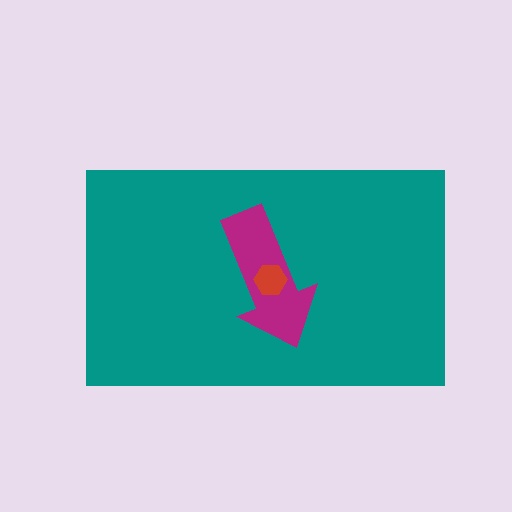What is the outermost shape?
The teal rectangle.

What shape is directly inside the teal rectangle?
The magenta arrow.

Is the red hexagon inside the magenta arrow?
Yes.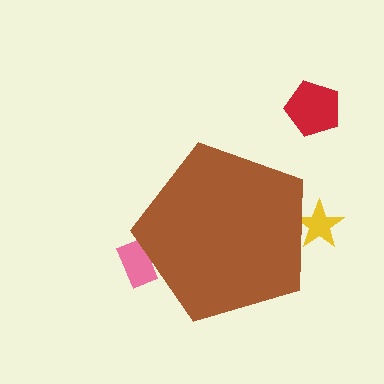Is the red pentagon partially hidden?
No, the red pentagon is fully visible.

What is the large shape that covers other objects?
A brown pentagon.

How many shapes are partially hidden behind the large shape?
2 shapes are partially hidden.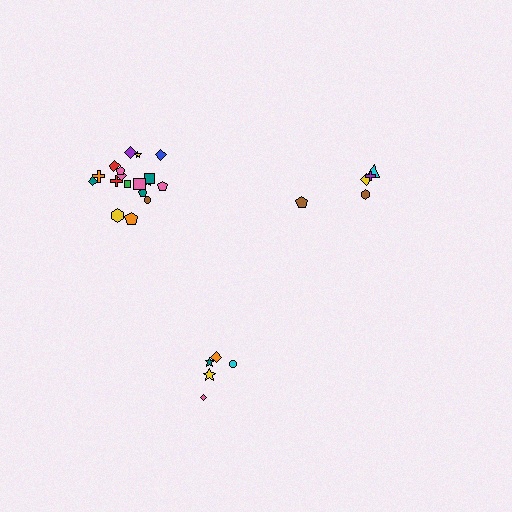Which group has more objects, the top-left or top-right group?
The top-left group.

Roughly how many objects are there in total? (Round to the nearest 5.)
Roughly 30 objects in total.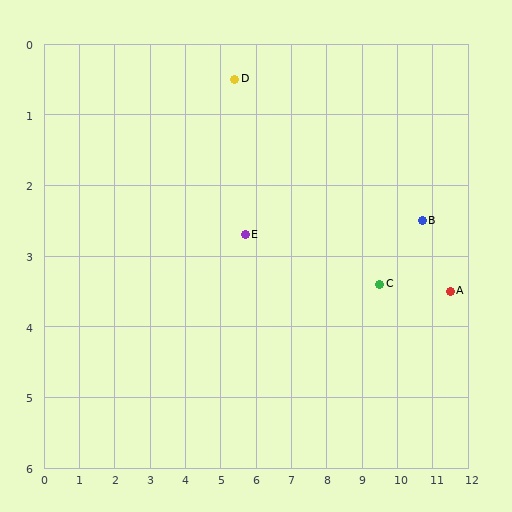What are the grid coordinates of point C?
Point C is at approximately (9.5, 3.4).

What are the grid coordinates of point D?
Point D is at approximately (5.4, 0.5).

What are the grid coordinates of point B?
Point B is at approximately (10.7, 2.5).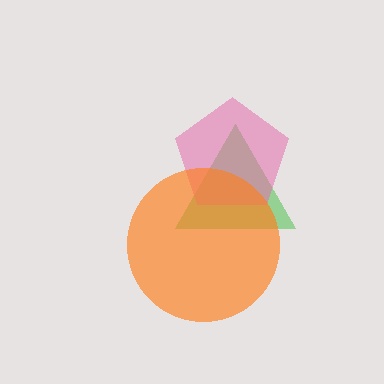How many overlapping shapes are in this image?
There are 3 overlapping shapes in the image.